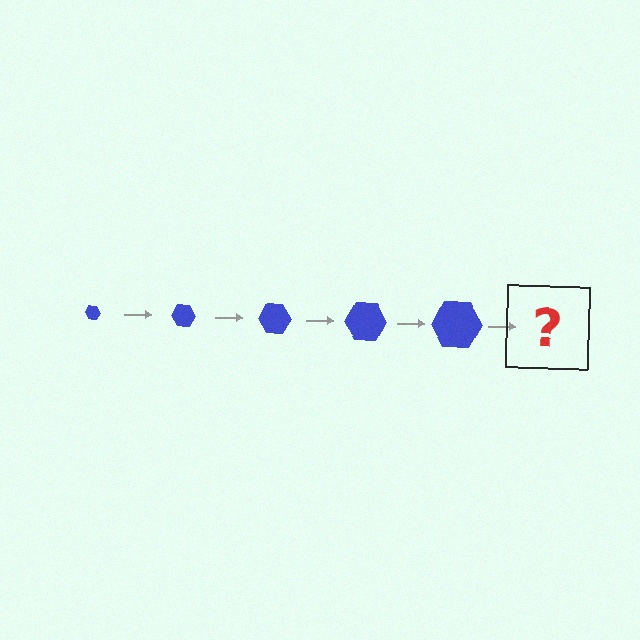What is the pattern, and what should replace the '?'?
The pattern is that the hexagon gets progressively larger each step. The '?' should be a blue hexagon, larger than the previous one.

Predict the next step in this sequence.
The next step is a blue hexagon, larger than the previous one.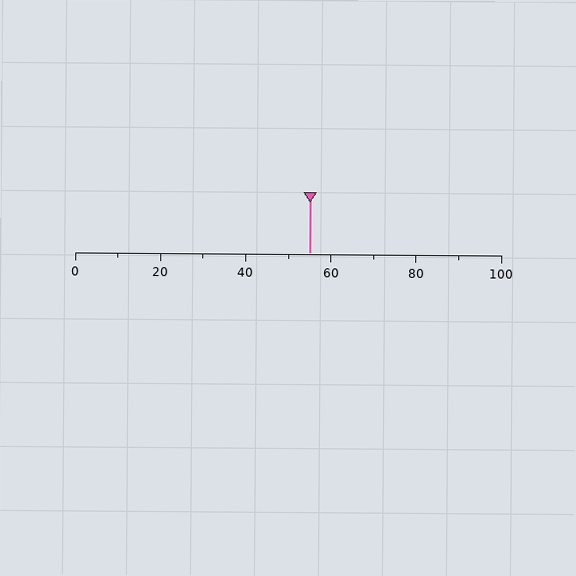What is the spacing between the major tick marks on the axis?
The major ticks are spaced 20 apart.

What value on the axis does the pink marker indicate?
The marker indicates approximately 55.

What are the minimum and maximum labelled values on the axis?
The axis runs from 0 to 100.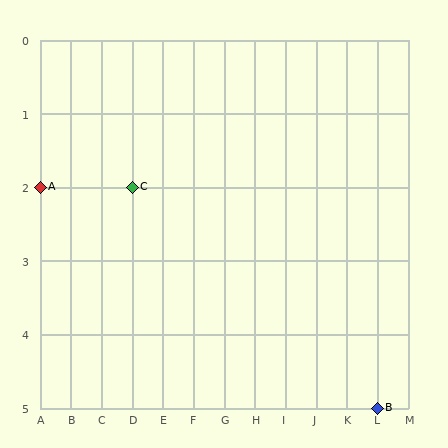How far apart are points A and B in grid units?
Points A and B are 11 columns and 3 rows apart (about 11.4 grid units diagonally).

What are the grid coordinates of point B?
Point B is at grid coordinates (L, 5).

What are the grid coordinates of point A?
Point A is at grid coordinates (A, 2).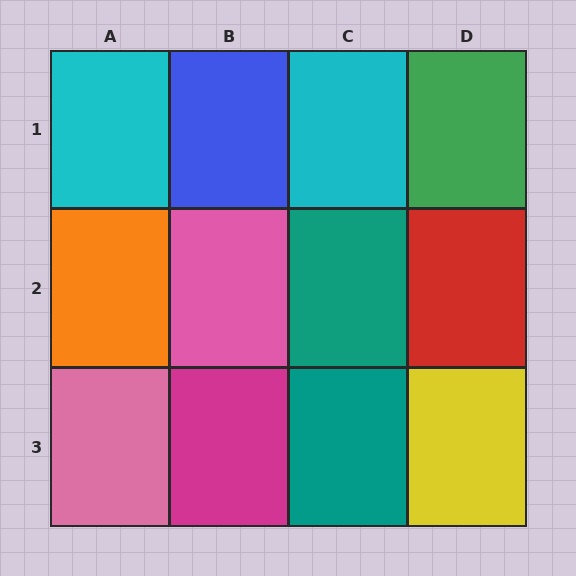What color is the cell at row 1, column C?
Cyan.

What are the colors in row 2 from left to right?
Orange, pink, teal, red.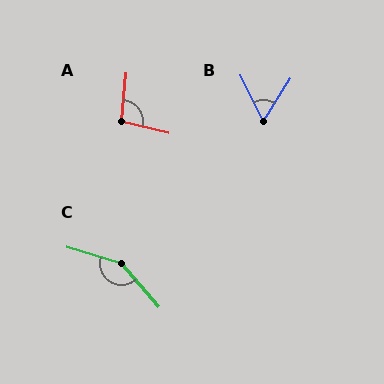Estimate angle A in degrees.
Approximately 98 degrees.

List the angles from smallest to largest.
B (58°), A (98°), C (147°).